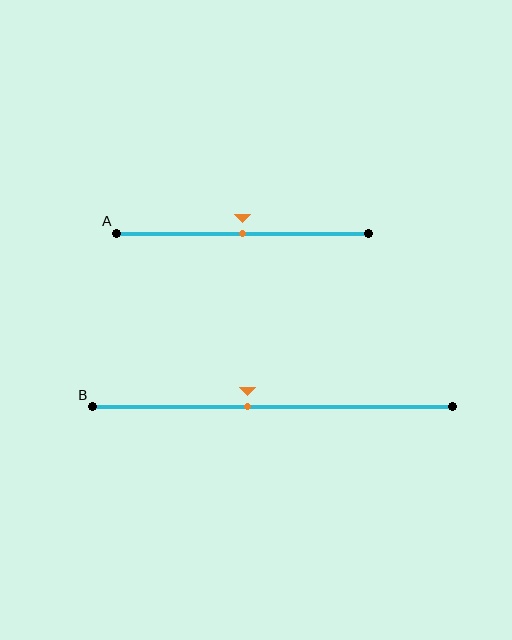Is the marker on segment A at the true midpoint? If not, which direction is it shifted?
Yes, the marker on segment A is at the true midpoint.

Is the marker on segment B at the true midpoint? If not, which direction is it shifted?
No, the marker on segment B is shifted to the left by about 7% of the segment length.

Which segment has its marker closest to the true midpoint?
Segment A has its marker closest to the true midpoint.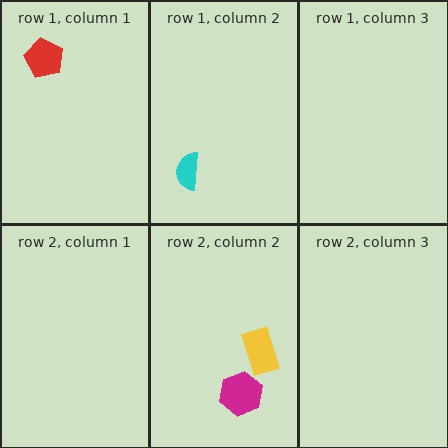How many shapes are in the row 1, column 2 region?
1.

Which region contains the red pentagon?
The row 1, column 1 region.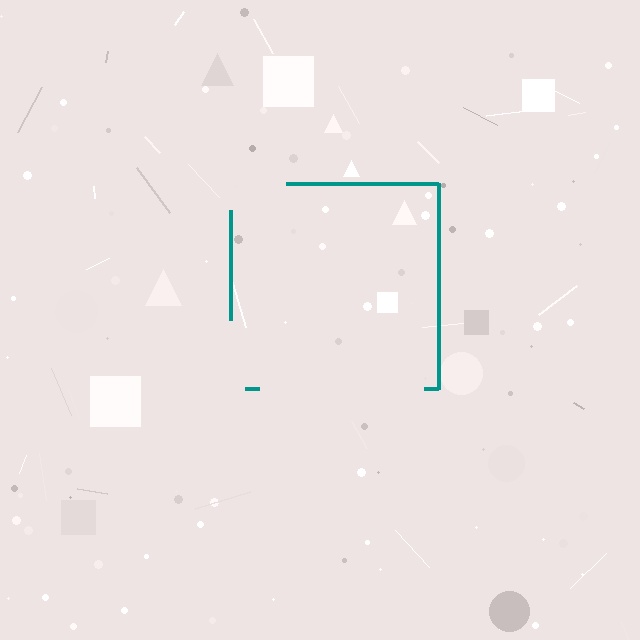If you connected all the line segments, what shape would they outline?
They would outline a square.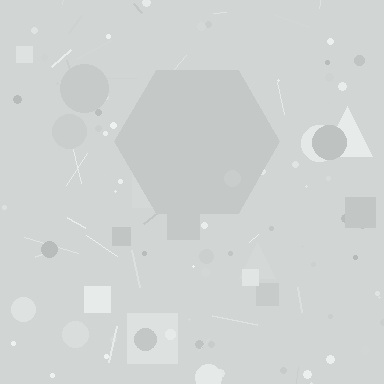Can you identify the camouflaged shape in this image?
The camouflaged shape is a hexagon.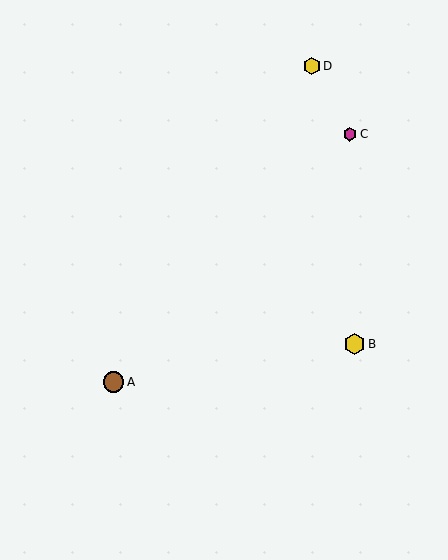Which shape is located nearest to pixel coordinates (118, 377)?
The brown circle (labeled A) at (113, 382) is nearest to that location.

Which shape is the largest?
The yellow hexagon (labeled B) is the largest.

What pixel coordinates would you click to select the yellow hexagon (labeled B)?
Click at (354, 344) to select the yellow hexagon B.